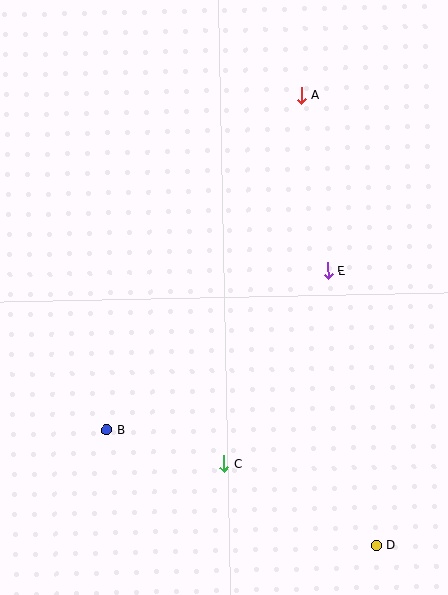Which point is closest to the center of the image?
Point E at (328, 271) is closest to the center.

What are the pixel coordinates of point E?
Point E is at (328, 271).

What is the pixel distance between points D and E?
The distance between D and E is 279 pixels.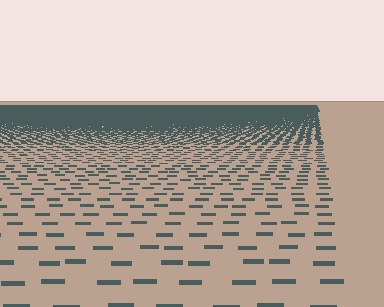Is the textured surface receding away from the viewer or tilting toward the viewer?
The surface is receding away from the viewer. Texture elements get smaller and denser toward the top.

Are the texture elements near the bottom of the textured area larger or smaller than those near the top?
Larger. Near the bottom, elements are closer to the viewer and appear at a bigger on-screen size.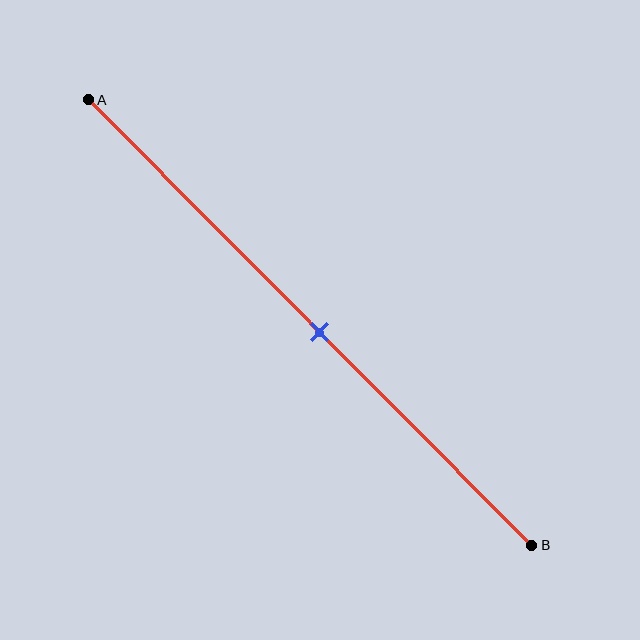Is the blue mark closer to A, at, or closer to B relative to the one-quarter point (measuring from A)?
The blue mark is closer to point B than the one-quarter point of segment AB.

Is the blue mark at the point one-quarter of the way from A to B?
No, the mark is at about 50% from A, not at the 25% one-quarter point.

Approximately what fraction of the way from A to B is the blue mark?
The blue mark is approximately 50% of the way from A to B.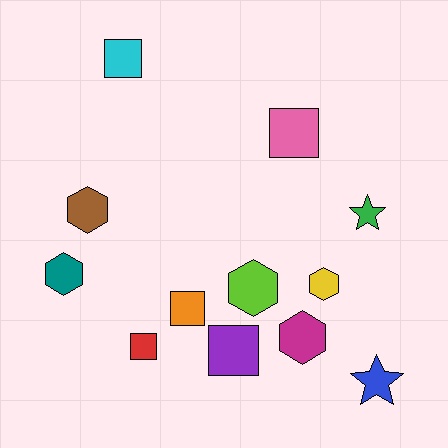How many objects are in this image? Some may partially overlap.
There are 12 objects.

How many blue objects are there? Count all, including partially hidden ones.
There is 1 blue object.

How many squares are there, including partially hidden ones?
There are 5 squares.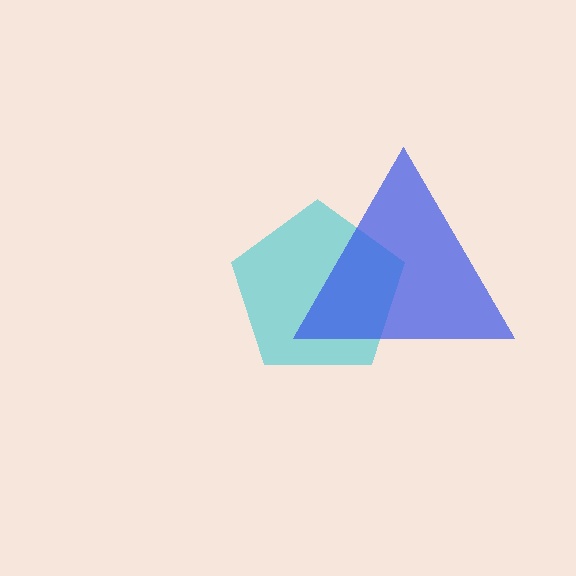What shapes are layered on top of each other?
The layered shapes are: a cyan pentagon, a blue triangle.